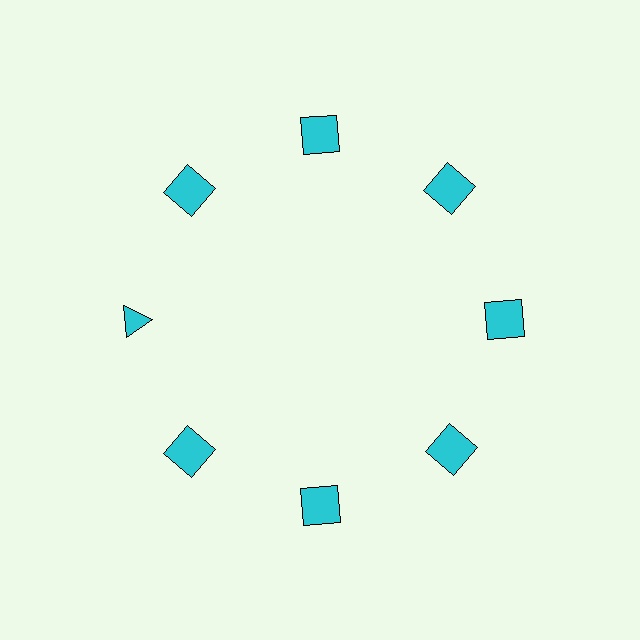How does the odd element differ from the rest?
It has a different shape: triangle instead of square.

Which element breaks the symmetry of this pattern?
The cyan triangle at roughly the 9 o'clock position breaks the symmetry. All other shapes are cyan squares.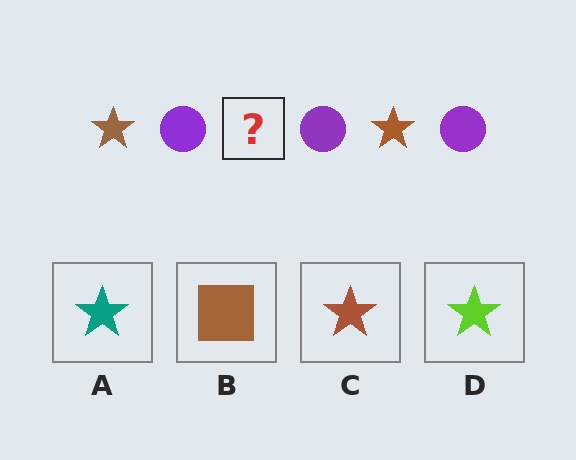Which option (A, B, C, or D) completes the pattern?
C.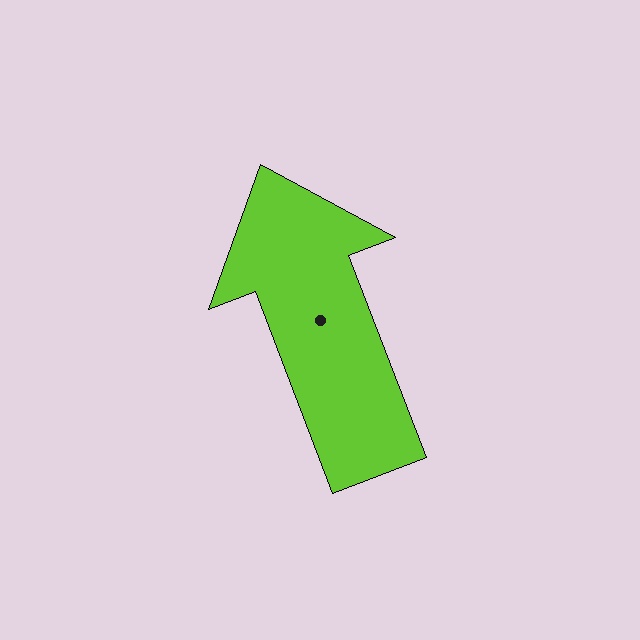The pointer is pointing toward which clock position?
Roughly 11 o'clock.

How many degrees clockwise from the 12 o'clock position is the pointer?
Approximately 339 degrees.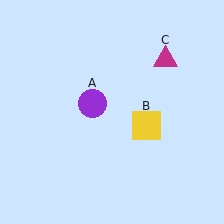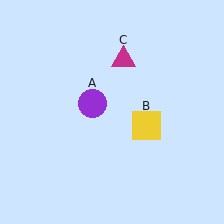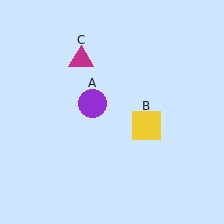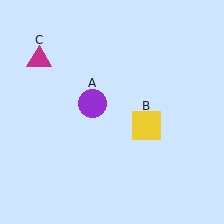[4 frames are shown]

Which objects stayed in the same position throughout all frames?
Purple circle (object A) and yellow square (object B) remained stationary.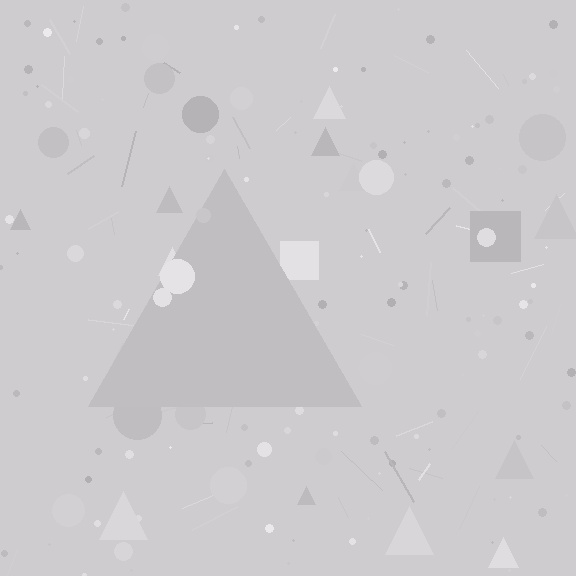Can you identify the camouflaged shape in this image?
The camouflaged shape is a triangle.